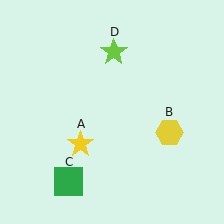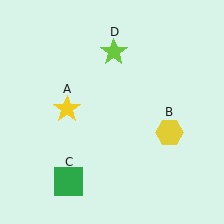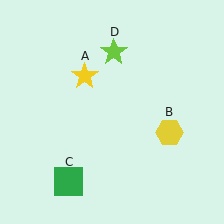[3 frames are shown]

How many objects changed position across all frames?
1 object changed position: yellow star (object A).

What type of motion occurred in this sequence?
The yellow star (object A) rotated clockwise around the center of the scene.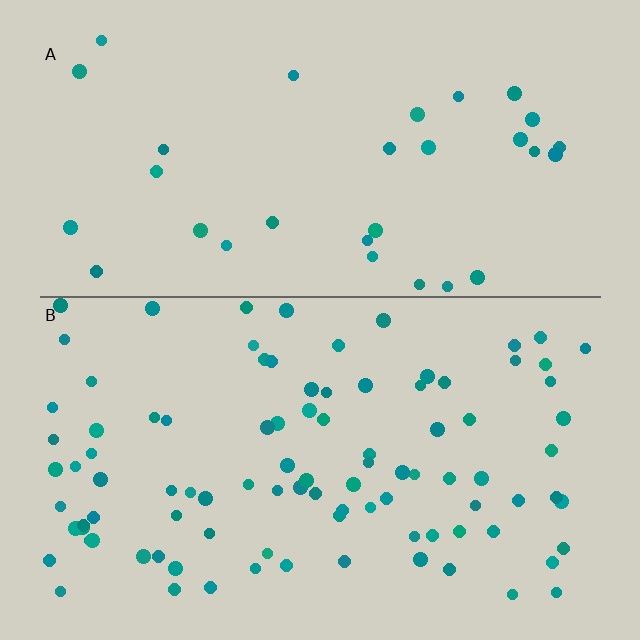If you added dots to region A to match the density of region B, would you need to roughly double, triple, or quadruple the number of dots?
Approximately triple.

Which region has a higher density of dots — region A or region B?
B (the bottom).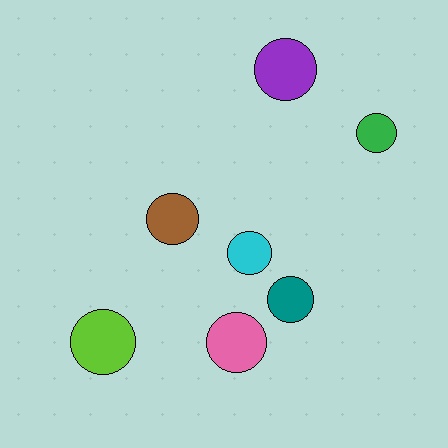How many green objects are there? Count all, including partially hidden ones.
There is 1 green object.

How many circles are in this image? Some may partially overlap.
There are 7 circles.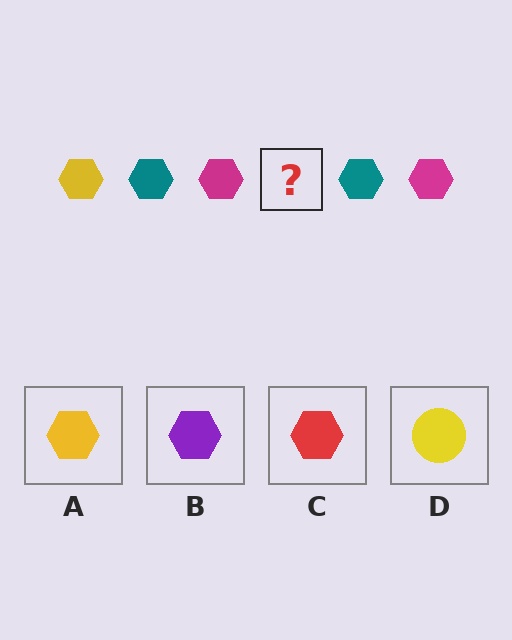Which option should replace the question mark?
Option A.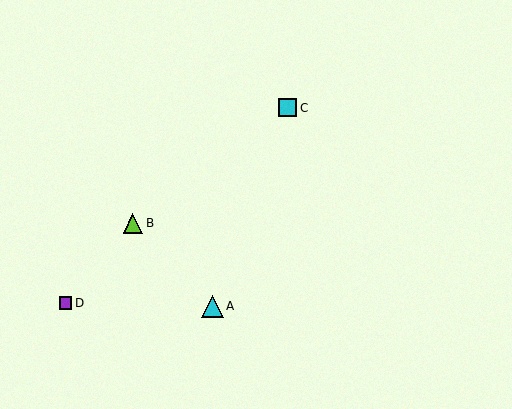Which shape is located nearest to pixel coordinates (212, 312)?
The cyan triangle (labeled A) at (212, 306) is nearest to that location.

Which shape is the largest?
The cyan triangle (labeled A) is the largest.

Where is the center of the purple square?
The center of the purple square is at (66, 303).